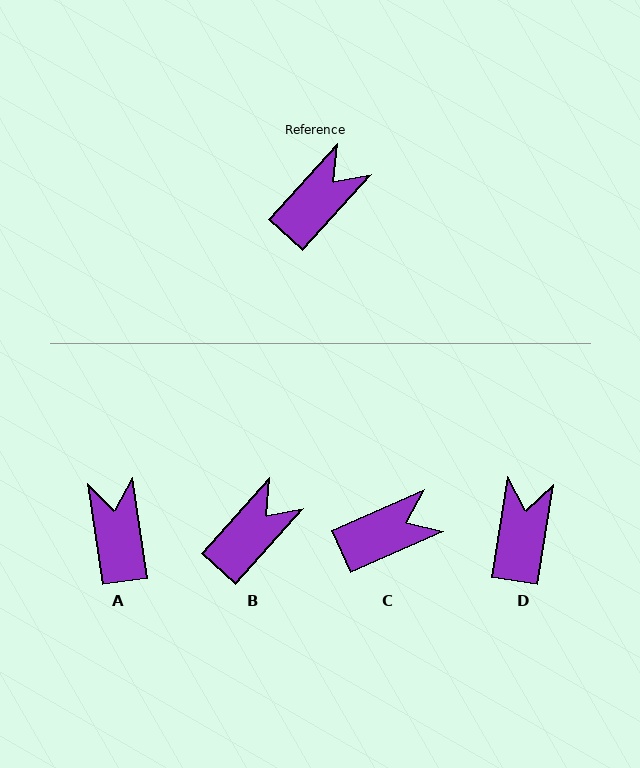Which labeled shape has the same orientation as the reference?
B.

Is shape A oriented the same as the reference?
No, it is off by about 51 degrees.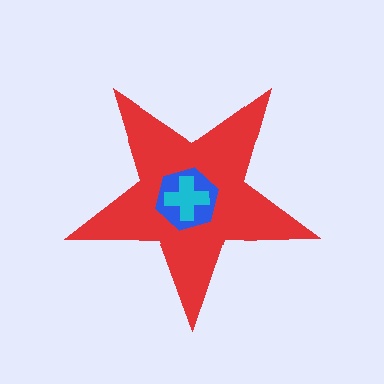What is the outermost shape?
The red star.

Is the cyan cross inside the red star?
Yes.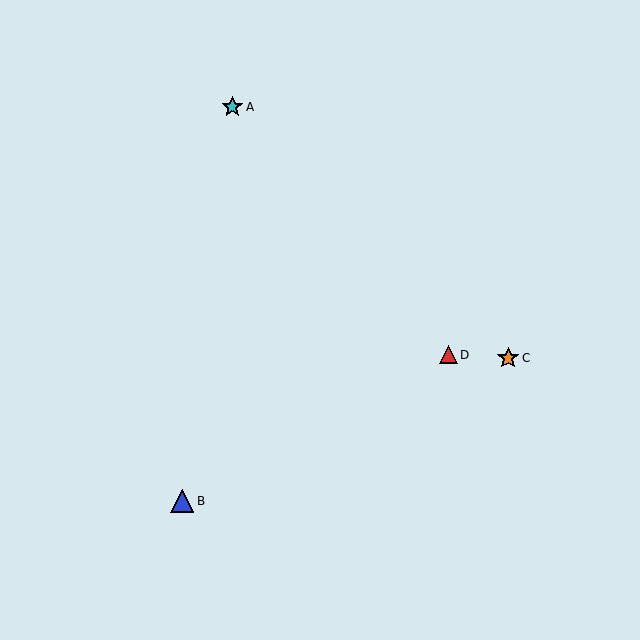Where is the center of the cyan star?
The center of the cyan star is at (232, 107).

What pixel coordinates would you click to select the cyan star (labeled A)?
Click at (232, 107) to select the cyan star A.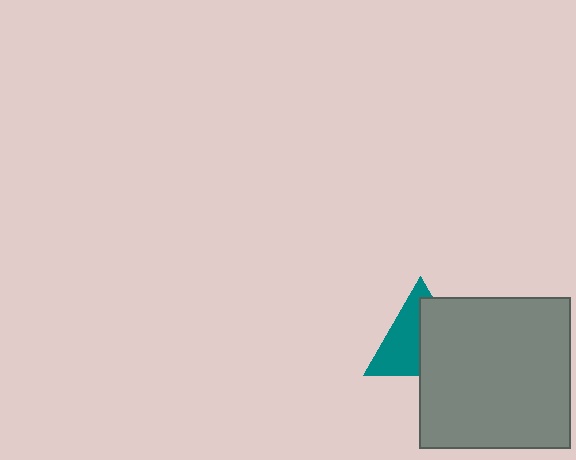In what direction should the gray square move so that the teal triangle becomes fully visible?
The gray square should move right. That is the shortest direction to clear the overlap and leave the teal triangle fully visible.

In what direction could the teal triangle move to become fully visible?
The teal triangle could move left. That would shift it out from behind the gray square entirely.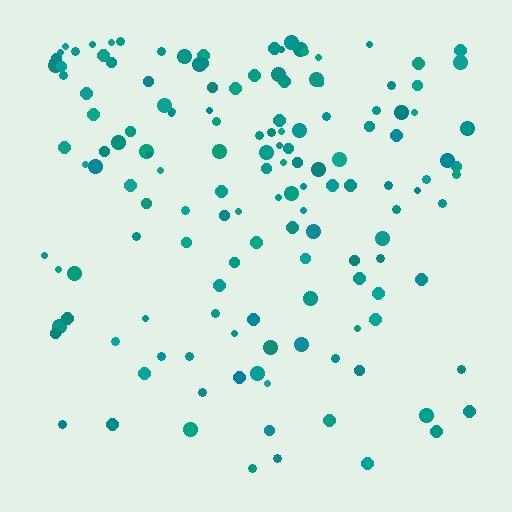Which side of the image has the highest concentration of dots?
The top.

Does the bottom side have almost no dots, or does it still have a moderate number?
Still a moderate number, just noticeably fewer than the top.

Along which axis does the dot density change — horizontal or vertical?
Vertical.